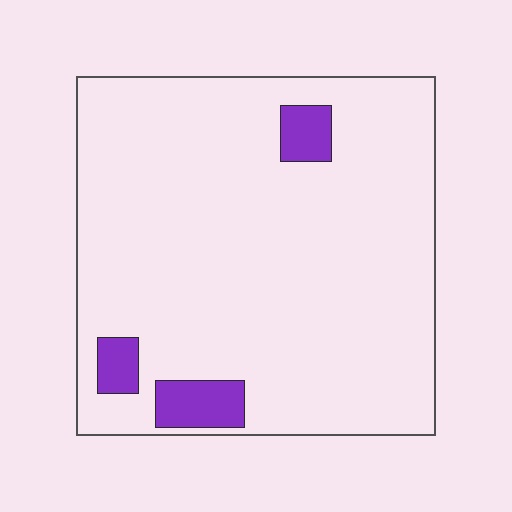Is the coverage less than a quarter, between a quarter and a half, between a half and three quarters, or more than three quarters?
Less than a quarter.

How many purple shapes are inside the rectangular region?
3.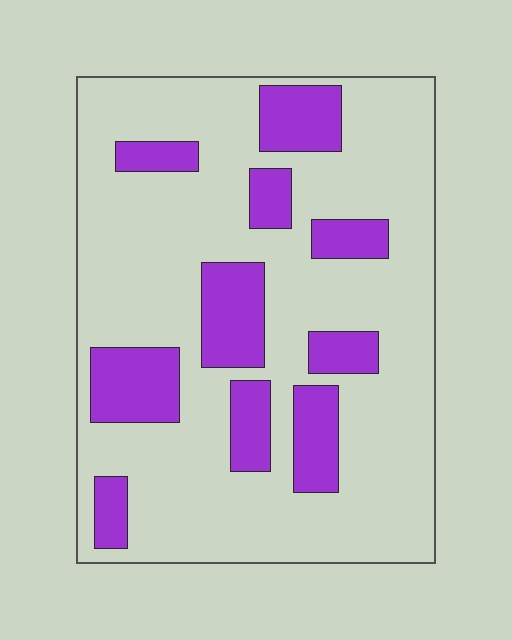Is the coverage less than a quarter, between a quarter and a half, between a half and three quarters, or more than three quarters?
Less than a quarter.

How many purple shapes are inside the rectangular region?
10.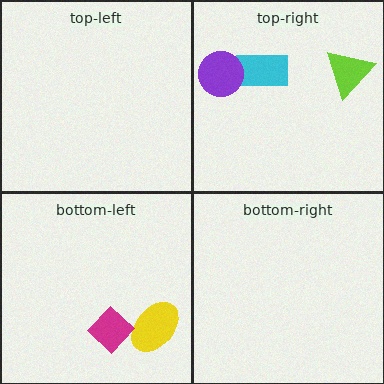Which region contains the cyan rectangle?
The top-right region.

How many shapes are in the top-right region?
3.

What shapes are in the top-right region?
The lime triangle, the cyan rectangle, the purple circle.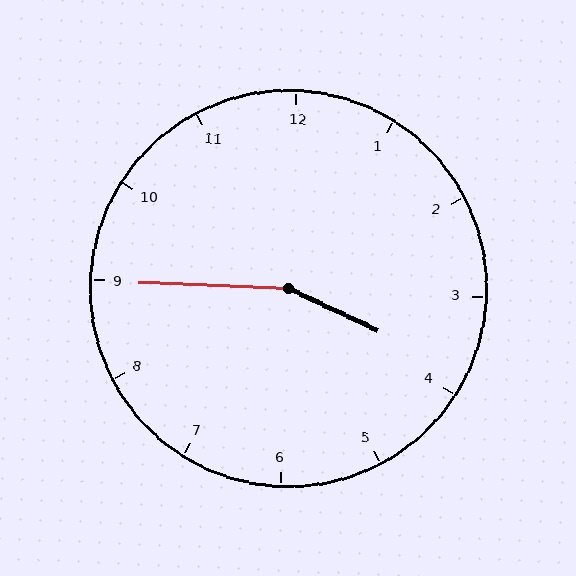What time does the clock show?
3:45.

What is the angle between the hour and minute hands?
Approximately 158 degrees.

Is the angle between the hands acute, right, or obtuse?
It is obtuse.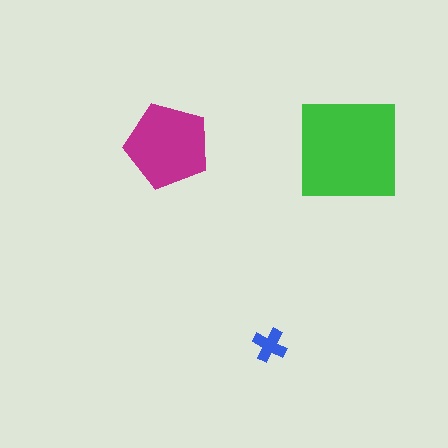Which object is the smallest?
The blue cross.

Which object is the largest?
The green square.